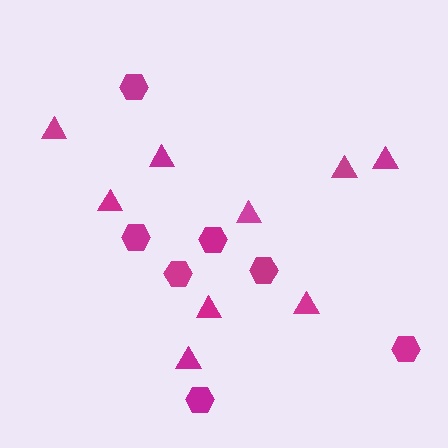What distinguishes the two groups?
There are 2 groups: one group of triangles (9) and one group of hexagons (7).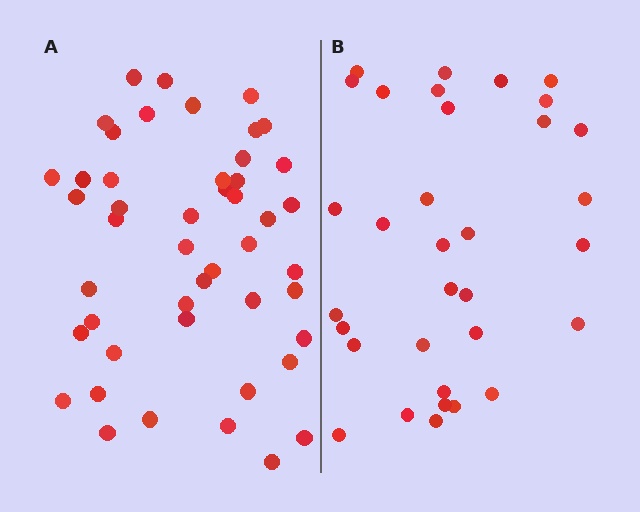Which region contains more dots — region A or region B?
Region A (the left region) has more dots.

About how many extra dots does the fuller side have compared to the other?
Region A has approximately 15 more dots than region B.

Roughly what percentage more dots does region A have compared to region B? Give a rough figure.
About 40% more.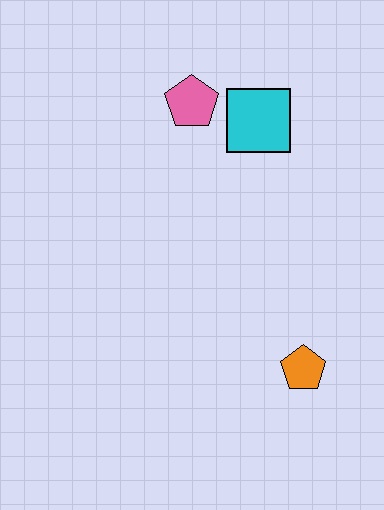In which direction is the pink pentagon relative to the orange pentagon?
The pink pentagon is above the orange pentagon.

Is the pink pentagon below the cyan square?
No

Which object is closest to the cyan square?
The pink pentagon is closest to the cyan square.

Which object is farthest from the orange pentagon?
The pink pentagon is farthest from the orange pentagon.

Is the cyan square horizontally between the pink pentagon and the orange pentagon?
Yes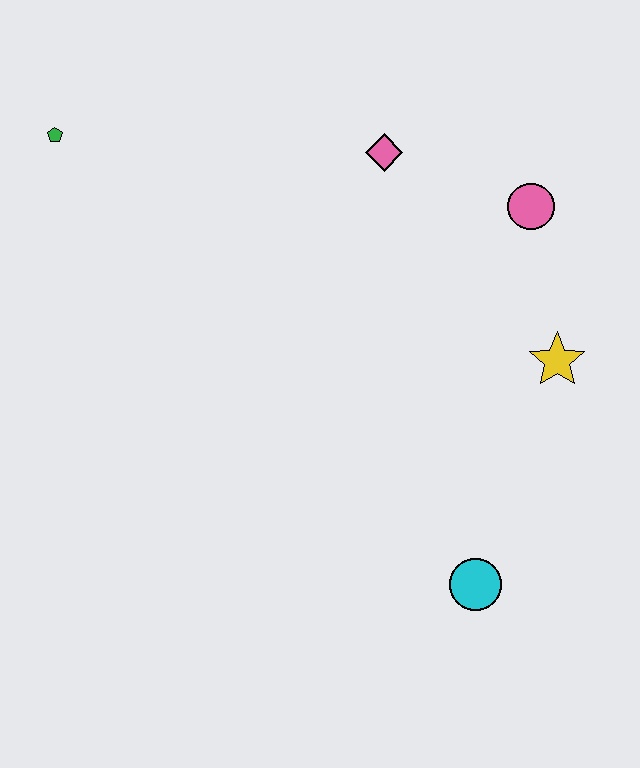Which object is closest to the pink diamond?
The pink circle is closest to the pink diamond.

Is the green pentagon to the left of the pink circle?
Yes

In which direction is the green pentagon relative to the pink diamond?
The green pentagon is to the left of the pink diamond.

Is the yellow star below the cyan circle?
No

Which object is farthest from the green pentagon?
The cyan circle is farthest from the green pentagon.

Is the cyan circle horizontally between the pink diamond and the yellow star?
Yes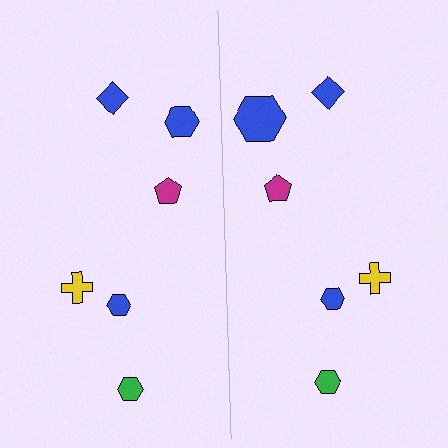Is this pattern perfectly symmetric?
No, the pattern is not perfectly symmetric. The blue hexagon on the right side has a different size than its mirror counterpart.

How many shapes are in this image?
There are 12 shapes in this image.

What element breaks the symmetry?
The blue hexagon on the right side has a different size than its mirror counterpart.